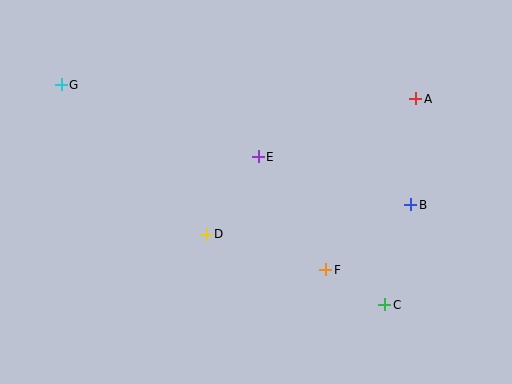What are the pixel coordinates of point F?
Point F is at (326, 270).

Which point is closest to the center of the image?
Point E at (258, 157) is closest to the center.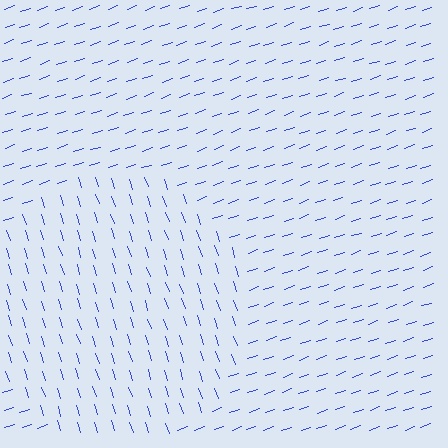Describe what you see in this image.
The image is filled with small blue line segments. A circle region in the image has lines oriented differently from the surrounding lines, creating a visible texture boundary.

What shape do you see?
I see a circle.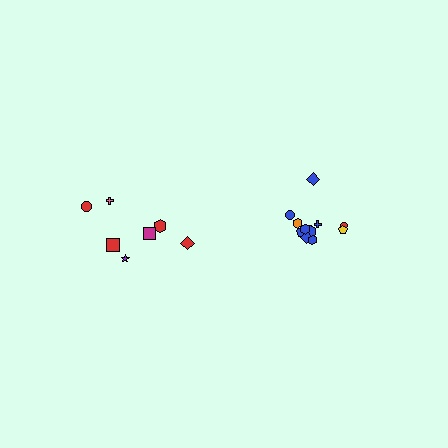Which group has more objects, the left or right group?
The right group.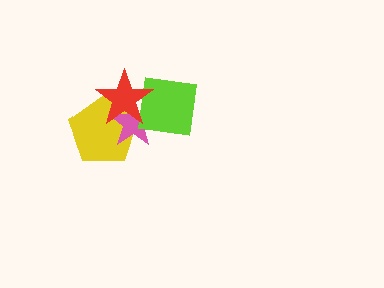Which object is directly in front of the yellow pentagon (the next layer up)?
The pink star is directly in front of the yellow pentagon.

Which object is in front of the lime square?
The red star is in front of the lime square.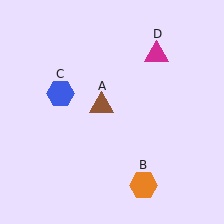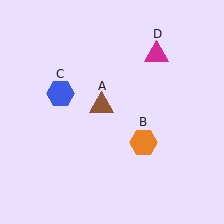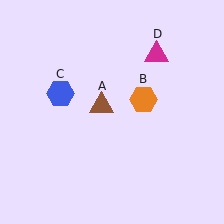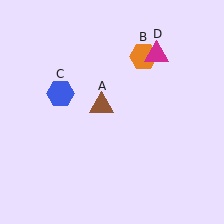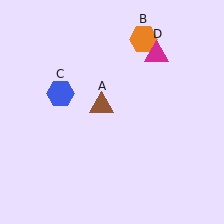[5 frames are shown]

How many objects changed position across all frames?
1 object changed position: orange hexagon (object B).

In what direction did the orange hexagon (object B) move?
The orange hexagon (object B) moved up.